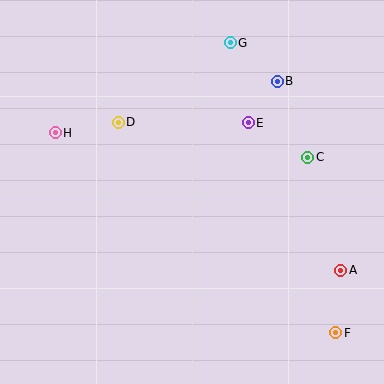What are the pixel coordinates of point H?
Point H is at (55, 133).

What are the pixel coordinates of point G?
Point G is at (230, 43).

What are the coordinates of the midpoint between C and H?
The midpoint between C and H is at (182, 145).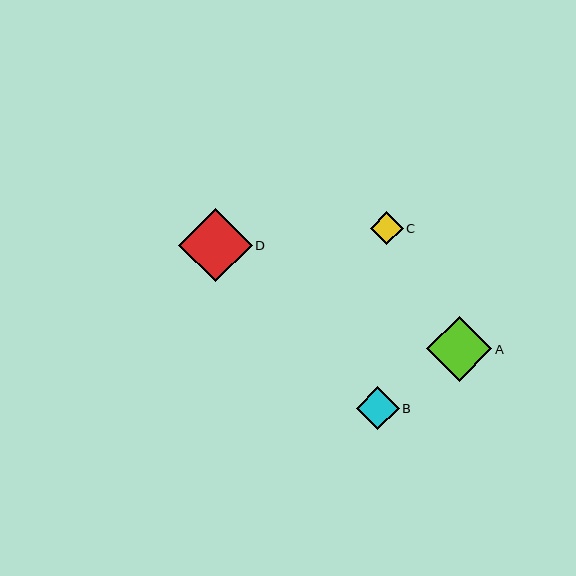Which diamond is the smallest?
Diamond C is the smallest with a size of approximately 32 pixels.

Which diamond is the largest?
Diamond D is the largest with a size of approximately 74 pixels.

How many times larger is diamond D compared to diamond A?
Diamond D is approximately 1.1 times the size of diamond A.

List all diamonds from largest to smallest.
From largest to smallest: D, A, B, C.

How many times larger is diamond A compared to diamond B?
Diamond A is approximately 1.5 times the size of diamond B.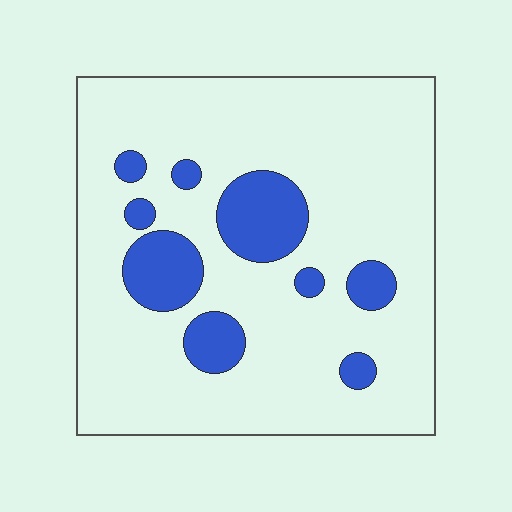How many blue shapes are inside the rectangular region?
9.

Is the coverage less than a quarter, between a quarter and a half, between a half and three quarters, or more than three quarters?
Less than a quarter.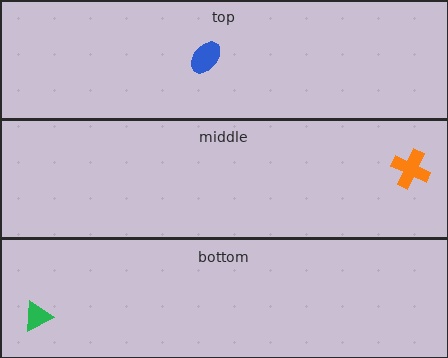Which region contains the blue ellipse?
The top region.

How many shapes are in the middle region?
1.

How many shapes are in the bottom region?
1.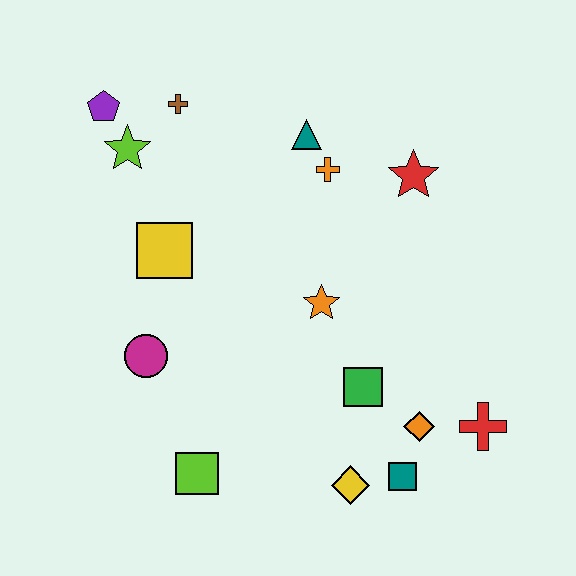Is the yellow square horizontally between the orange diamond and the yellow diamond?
No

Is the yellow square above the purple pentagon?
No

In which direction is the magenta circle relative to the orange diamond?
The magenta circle is to the left of the orange diamond.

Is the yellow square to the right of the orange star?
No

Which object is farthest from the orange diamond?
The purple pentagon is farthest from the orange diamond.